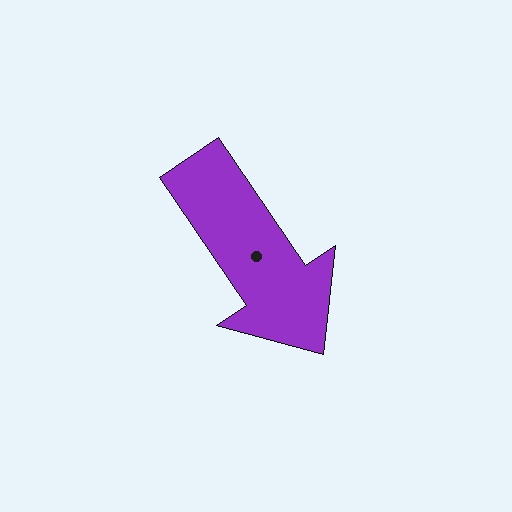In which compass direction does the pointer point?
Southeast.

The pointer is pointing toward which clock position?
Roughly 5 o'clock.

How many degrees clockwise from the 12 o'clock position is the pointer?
Approximately 146 degrees.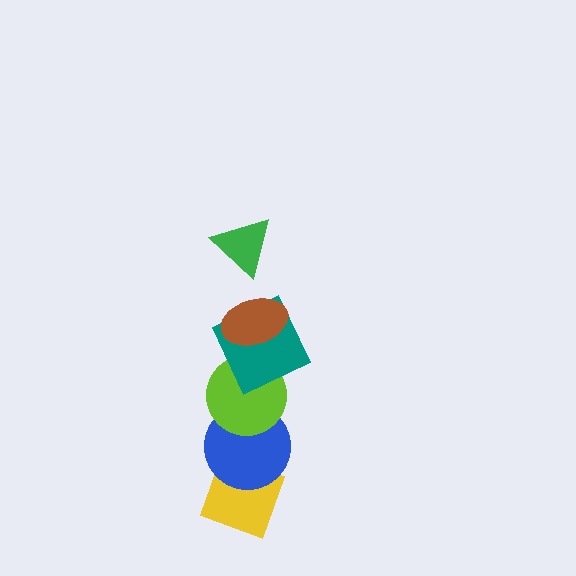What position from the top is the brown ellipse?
The brown ellipse is 2nd from the top.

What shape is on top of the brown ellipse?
The green triangle is on top of the brown ellipse.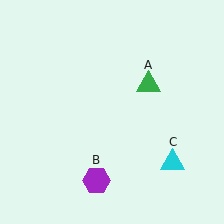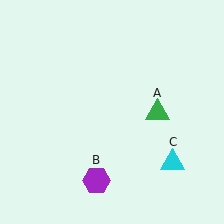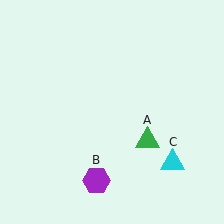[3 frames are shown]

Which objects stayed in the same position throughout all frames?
Purple hexagon (object B) and cyan triangle (object C) remained stationary.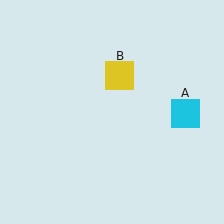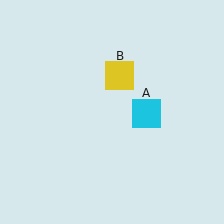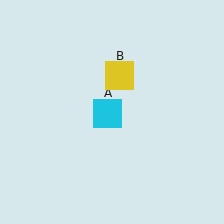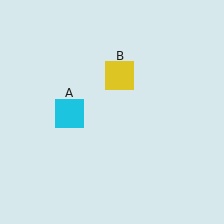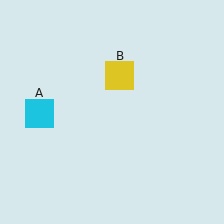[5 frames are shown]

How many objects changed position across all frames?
1 object changed position: cyan square (object A).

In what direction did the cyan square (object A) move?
The cyan square (object A) moved left.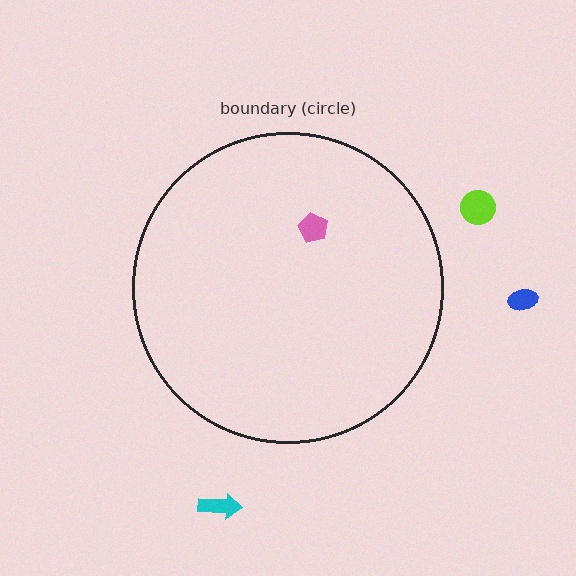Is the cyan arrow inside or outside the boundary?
Outside.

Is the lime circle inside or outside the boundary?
Outside.